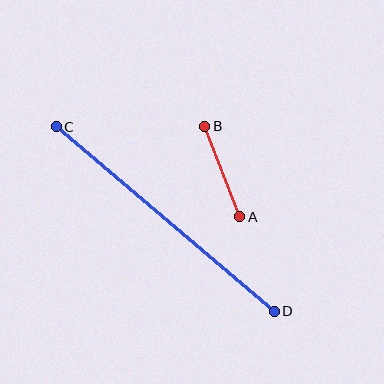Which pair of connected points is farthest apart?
Points C and D are farthest apart.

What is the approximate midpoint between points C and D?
The midpoint is at approximately (165, 219) pixels.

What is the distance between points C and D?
The distance is approximately 286 pixels.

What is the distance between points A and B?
The distance is approximately 97 pixels.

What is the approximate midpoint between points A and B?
The midpoint is at approximately (222, 171) pixels.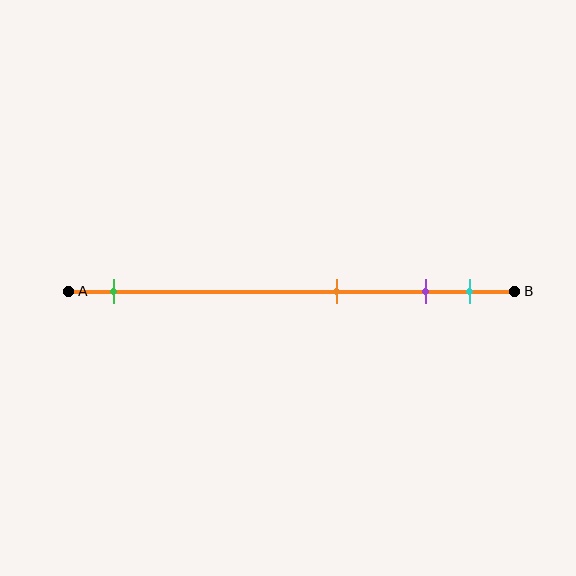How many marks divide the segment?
There are 4 marks dividing the segment.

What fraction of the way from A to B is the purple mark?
The purple mark is approximately 80% (0.8) of the way from A to B.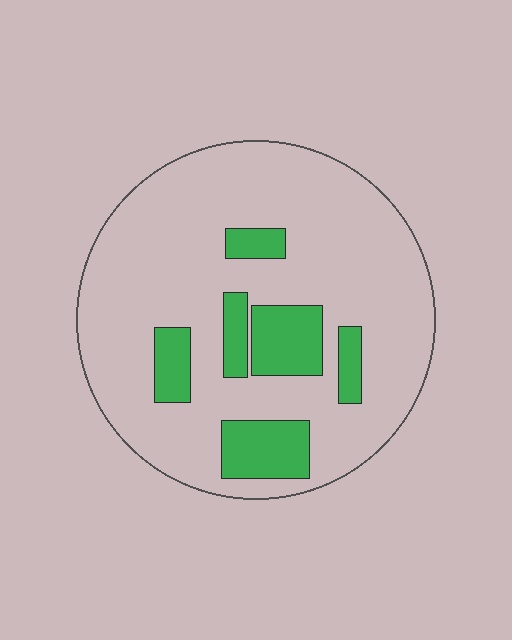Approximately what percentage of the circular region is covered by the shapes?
Approximately 20%.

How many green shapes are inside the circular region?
6.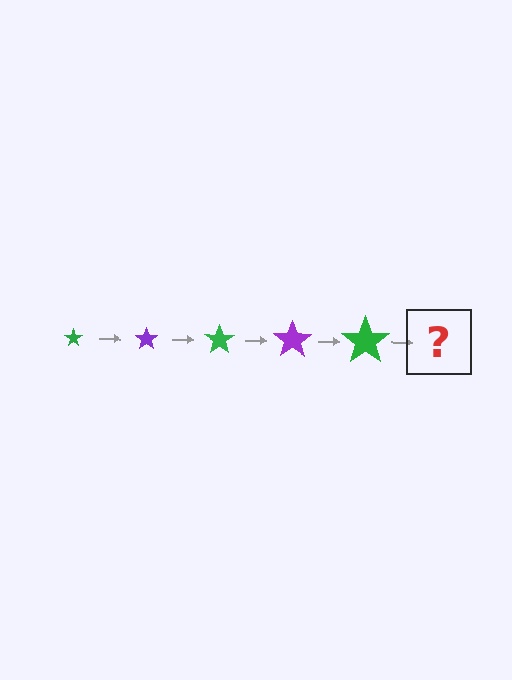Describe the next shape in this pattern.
It should be a purple star, larger than the previous one.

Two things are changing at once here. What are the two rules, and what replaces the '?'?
The two rules are that the star grows larger each step and the color cycles through green and purple. The '?' should be a purple star, larger than the previous one.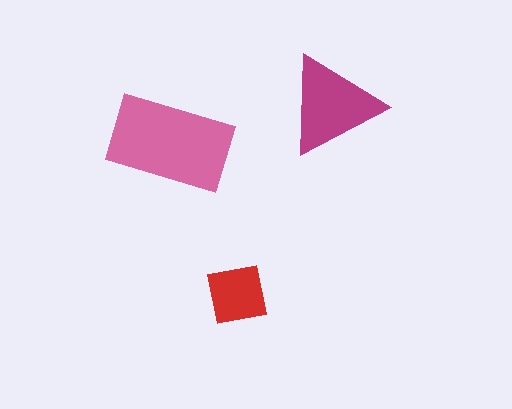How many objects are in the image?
There are 3 objects in the image.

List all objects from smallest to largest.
The red square, the magenta triangle, the pink rectangle.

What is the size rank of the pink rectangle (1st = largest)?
1st.